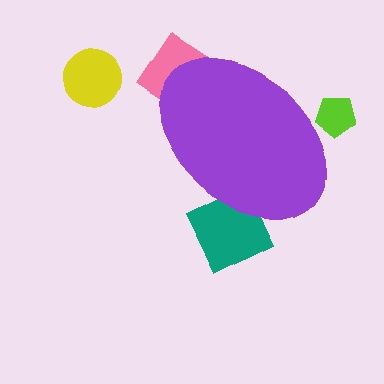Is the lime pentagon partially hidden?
Yes, the lime pentagon is partially hidden behind the purple ellipse.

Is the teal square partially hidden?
Yes, the teal square is partially hidden behind the purple ellipse.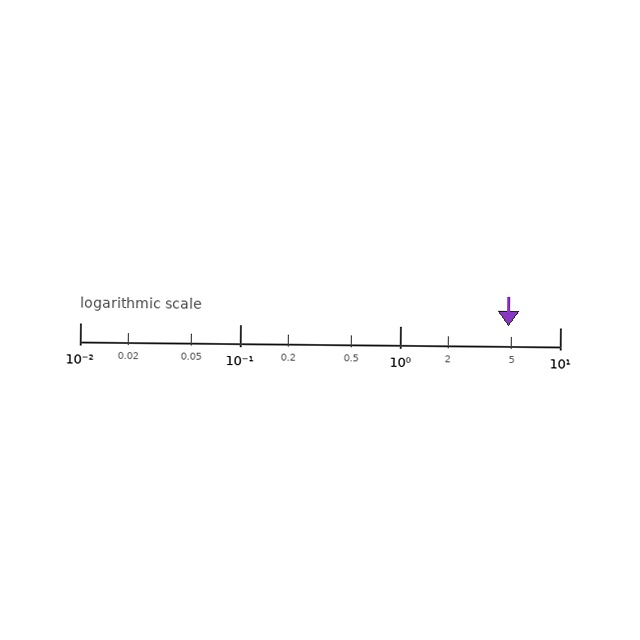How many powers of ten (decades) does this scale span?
The scale spans 3 decades, from 0.01 to 10.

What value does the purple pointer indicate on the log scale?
The pointer indicates approximately 4.8.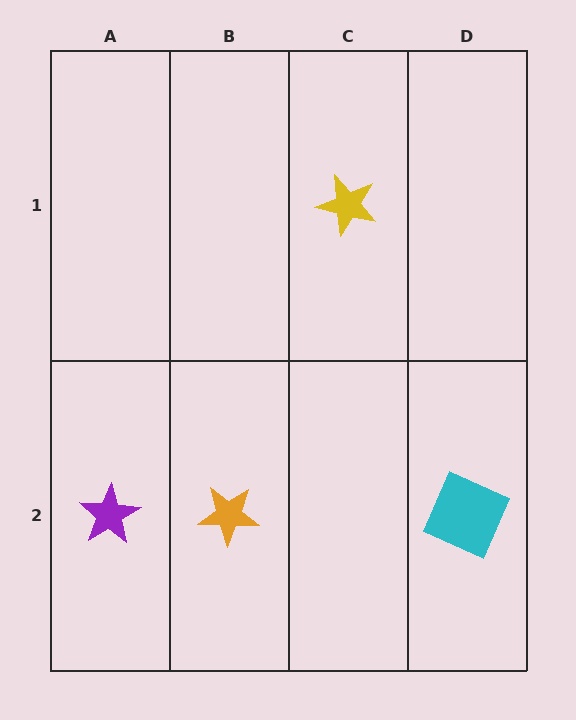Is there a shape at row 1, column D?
No, that cell is empty.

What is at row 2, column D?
A cyan square.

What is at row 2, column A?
A purple star.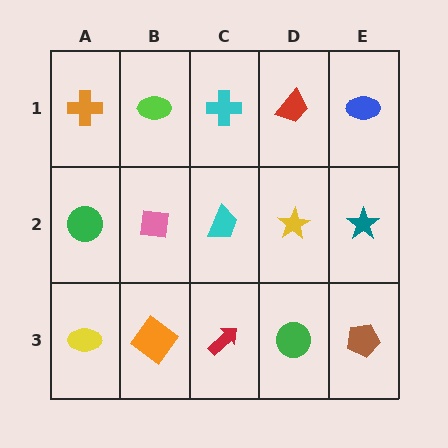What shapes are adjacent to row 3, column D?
A yellow star (row 2, column D), a red arrow (row 3, column C), a brown pentagon (row 3, column E).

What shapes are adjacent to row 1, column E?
A teal star (row 2, column E), a red trapezoid (row 1, column D).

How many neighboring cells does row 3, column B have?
3.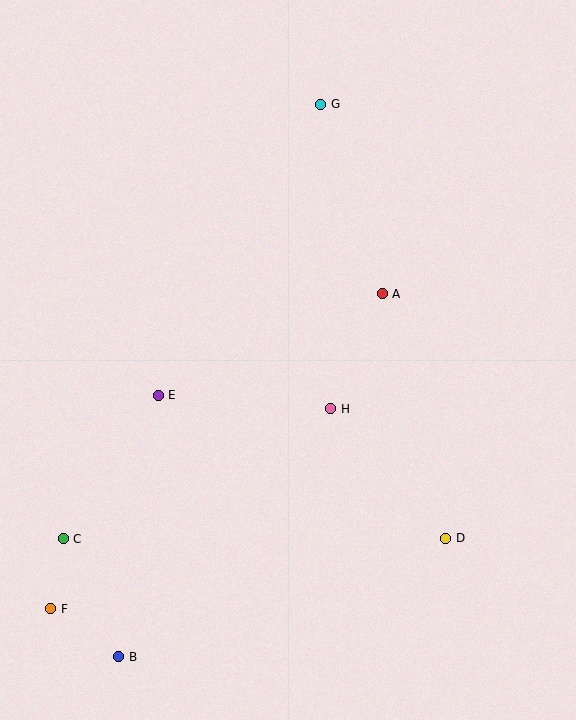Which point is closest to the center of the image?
Point H at (331, 409) is closest to the center.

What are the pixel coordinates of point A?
Point A is at (382, 294).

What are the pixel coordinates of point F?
Point F is at (51, 609).